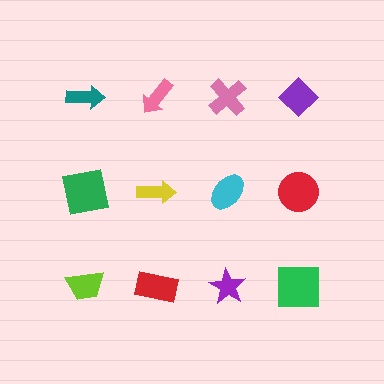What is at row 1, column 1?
A teal arrow.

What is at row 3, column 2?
A red rectangle.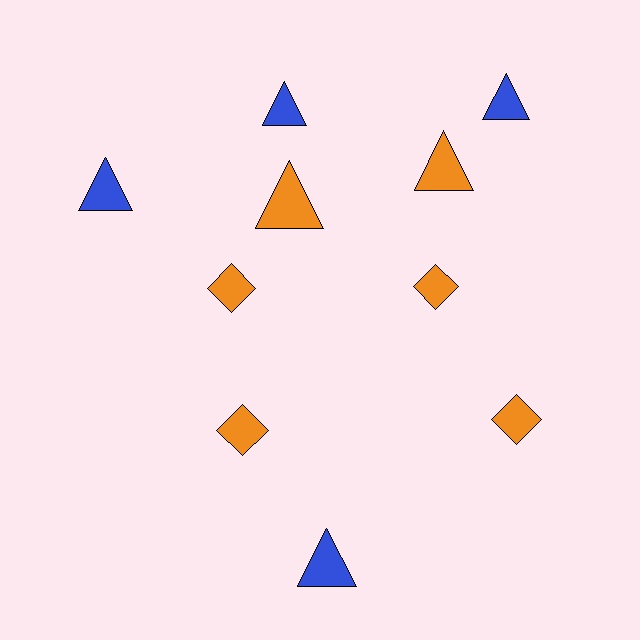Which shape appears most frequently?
Triangle, with 6 objects.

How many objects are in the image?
There are 10 objects.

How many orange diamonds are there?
There are 4 orange diamonds.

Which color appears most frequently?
Orange, with 6 objects.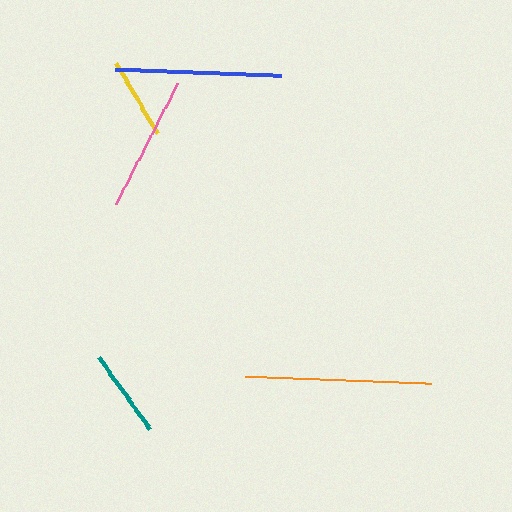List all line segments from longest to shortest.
From longest to shortest: orange, blue, pink, teal, yellow.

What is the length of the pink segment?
The pink segment is approximately 135 pixels long.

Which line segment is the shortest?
The yellow line is the shortest at approximately 82 pixels.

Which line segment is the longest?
The orange line is the longest at approximately 186 pixels.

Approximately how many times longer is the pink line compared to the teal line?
The pink line is approximately 1.5 times the length of the teal line.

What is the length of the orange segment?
The orange segment is approximately 186 pixels long.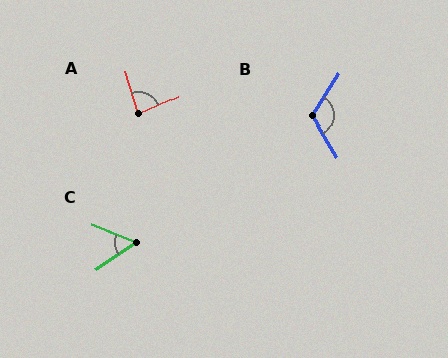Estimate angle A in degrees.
Approximately 82 degrees.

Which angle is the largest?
B, at approximately 116 degrees.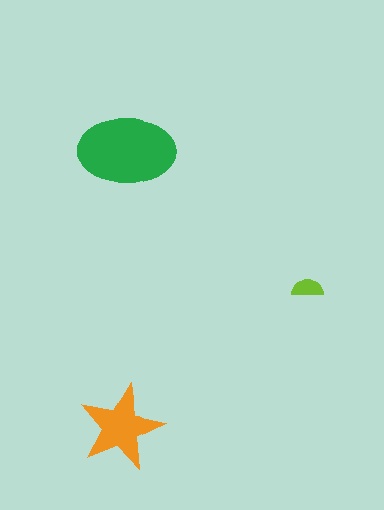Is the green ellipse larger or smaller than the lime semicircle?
Larger.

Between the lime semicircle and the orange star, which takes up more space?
The orange star.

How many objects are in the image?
There are 3 objects in the image.